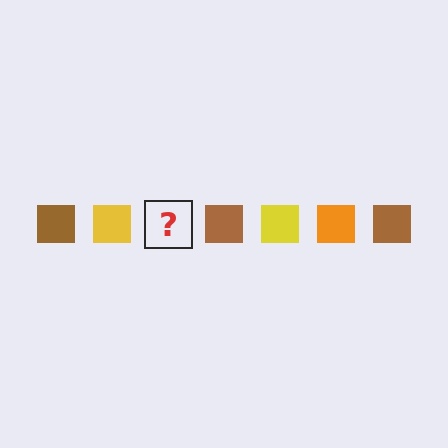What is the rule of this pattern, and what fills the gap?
The rule is that the pattern cycles through brown, yellow, orange squares. The gap should be filled with an orange square.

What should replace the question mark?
The question mark should be replaced with an orange square.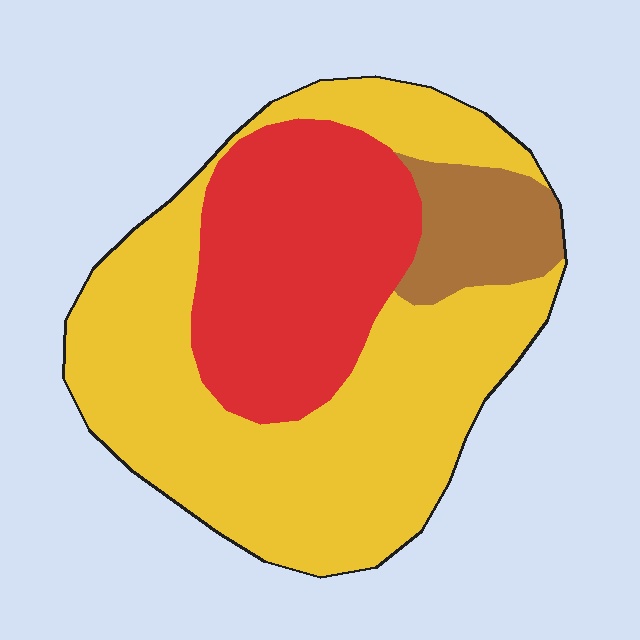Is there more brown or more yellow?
Yellow.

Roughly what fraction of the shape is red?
Red covers about 30% of the shape.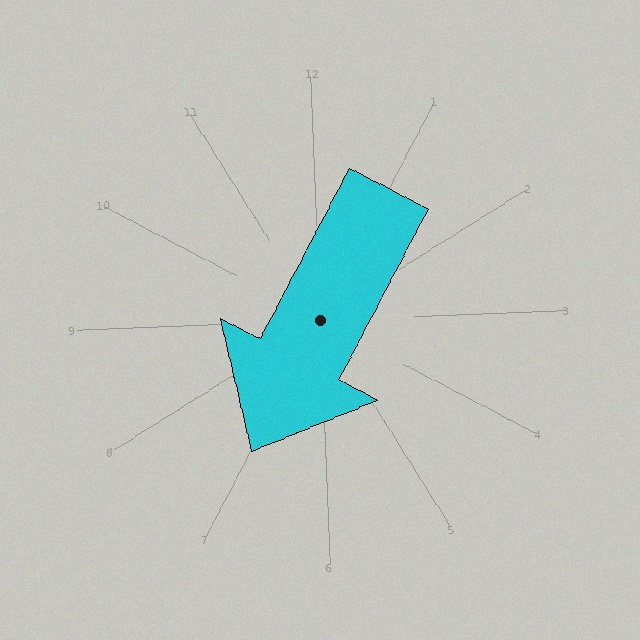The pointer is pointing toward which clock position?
Roughly 7 o'clock.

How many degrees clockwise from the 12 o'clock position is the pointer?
Approximately 210 degrees.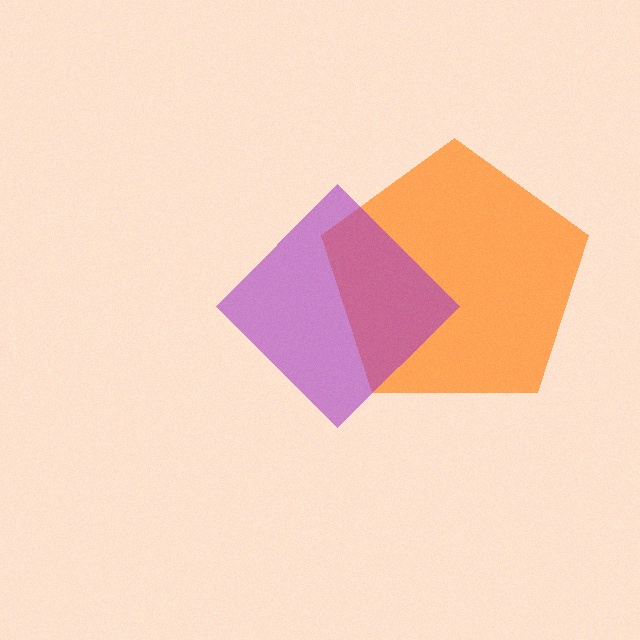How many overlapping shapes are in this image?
There are 2 overlapping shapes in the image.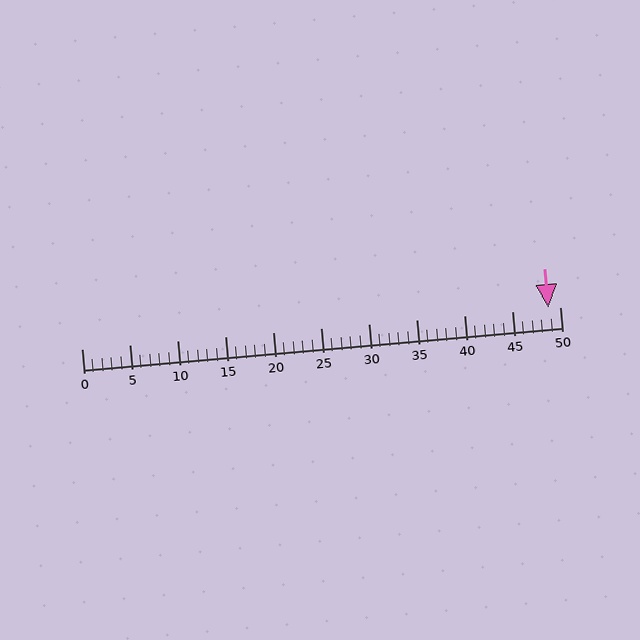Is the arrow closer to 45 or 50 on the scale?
The arrow is closer to 50.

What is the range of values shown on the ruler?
The ruler shows values from 0 to 50.